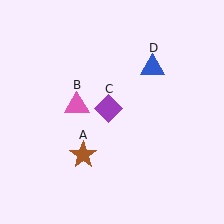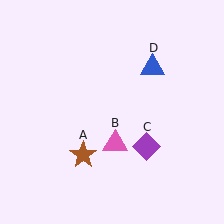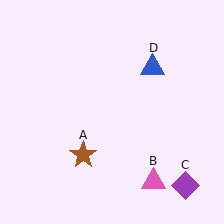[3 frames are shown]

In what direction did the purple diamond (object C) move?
The purple diamond (object C) moved down and to the right.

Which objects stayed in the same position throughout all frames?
Brown star (object A) and blue triangle (object D) remained stationary.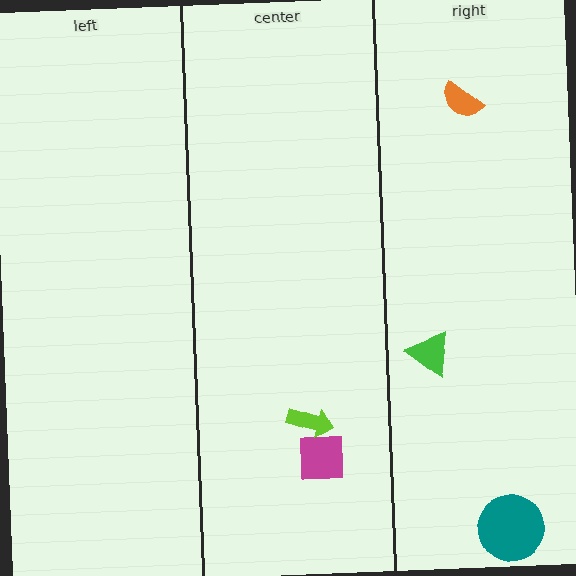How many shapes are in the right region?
3.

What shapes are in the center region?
The magenta square, the lime arrow.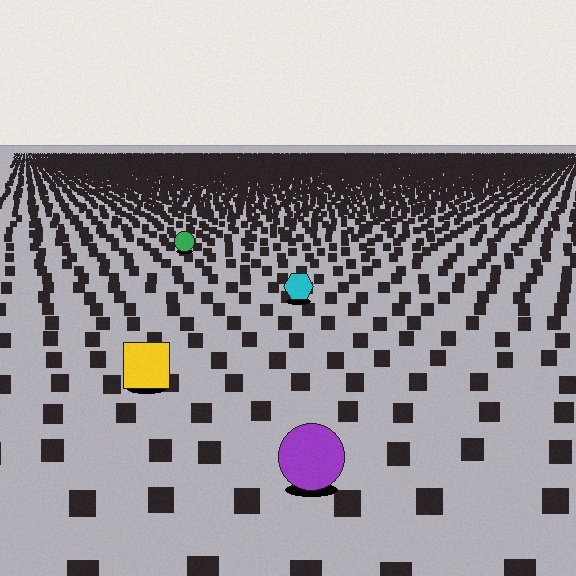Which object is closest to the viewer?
The purple circle is closest. The texture marks near it are larger and more spread out.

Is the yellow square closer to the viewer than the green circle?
Yes. The yellow square is closer — you can tell from the texture gradient: the ground texture is coarser near it.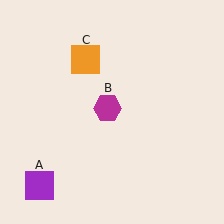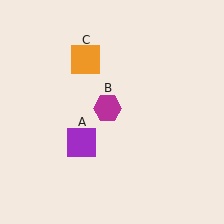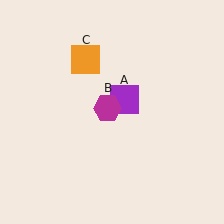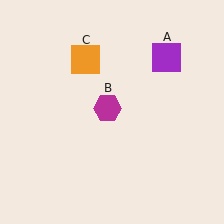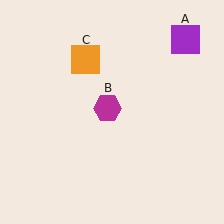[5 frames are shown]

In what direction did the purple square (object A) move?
The purple square (object A) moved up and to the right.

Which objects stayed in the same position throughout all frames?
Magenta hexagon (object B) and orange square (object C) remained stationary.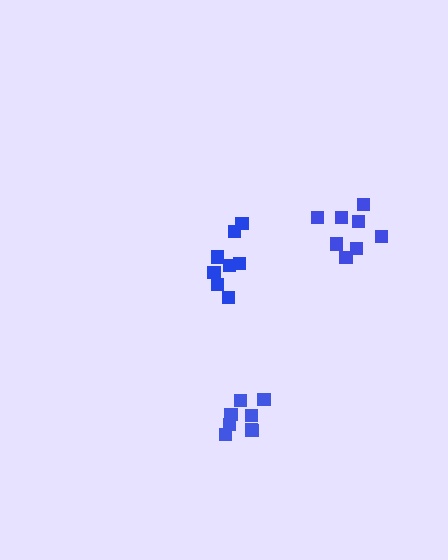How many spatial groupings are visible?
There are 3 spatial groupings.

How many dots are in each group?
Group 1: 8 dots, Group 2: 8 dots, Group 3: 8 dots (24 total).